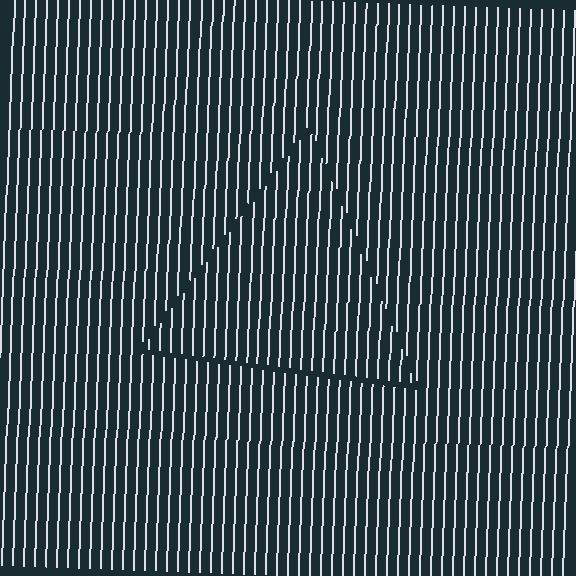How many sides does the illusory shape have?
3 sides — the line-ends trace a triangle.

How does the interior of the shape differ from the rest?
The interior of the shape contains the same grating, shifted by half a period — the contour is defined by the phase discontinuity where line-ends from the inner and outer gratings abut.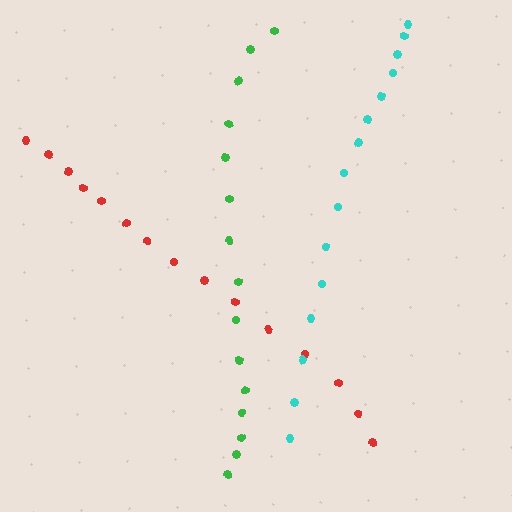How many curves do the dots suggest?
There are 3 distinct paths.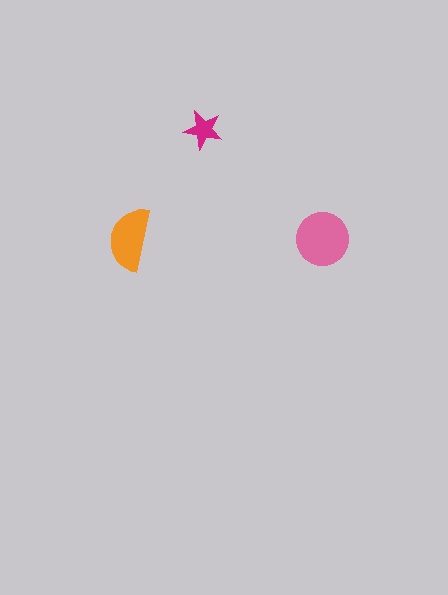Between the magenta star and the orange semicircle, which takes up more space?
The orange semicircle.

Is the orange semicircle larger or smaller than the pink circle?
Smaller.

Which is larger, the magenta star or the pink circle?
The pink circle.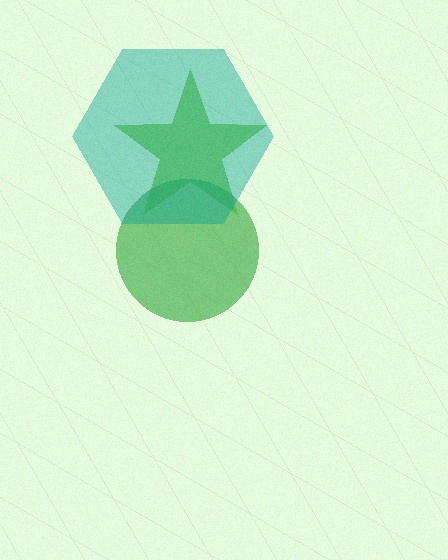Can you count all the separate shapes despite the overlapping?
Yes, there are 3 separate shapes.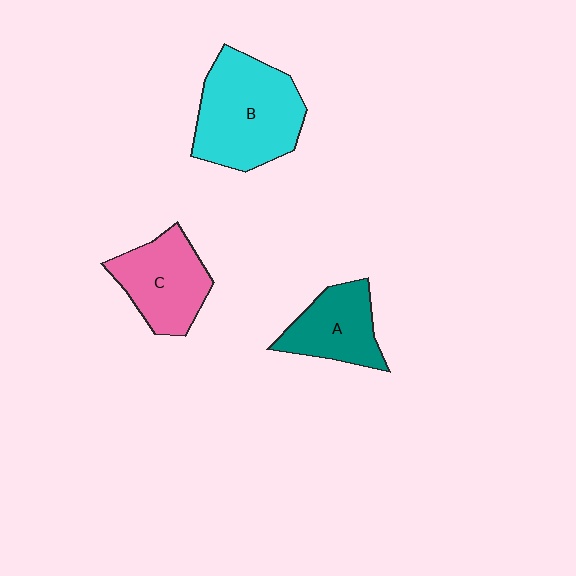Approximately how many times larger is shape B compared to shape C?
Approximately 1.4 times.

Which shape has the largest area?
Shape B (cyan).